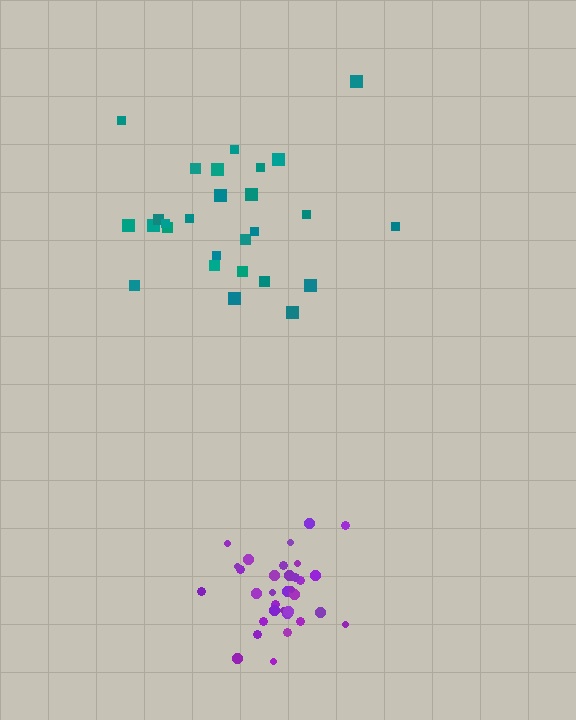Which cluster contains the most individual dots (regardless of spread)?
Purple (34).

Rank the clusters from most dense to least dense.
purple, teal.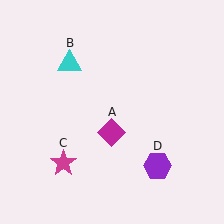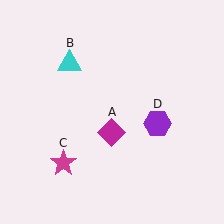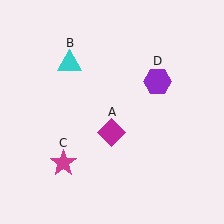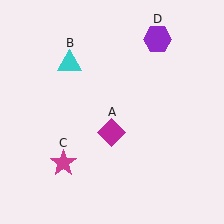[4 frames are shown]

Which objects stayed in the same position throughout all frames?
Magenta diamond (object A) and cyan triangle (object B) and magenta star (object C) remained stationary.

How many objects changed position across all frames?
1 object changed position: purple hexagon (object D).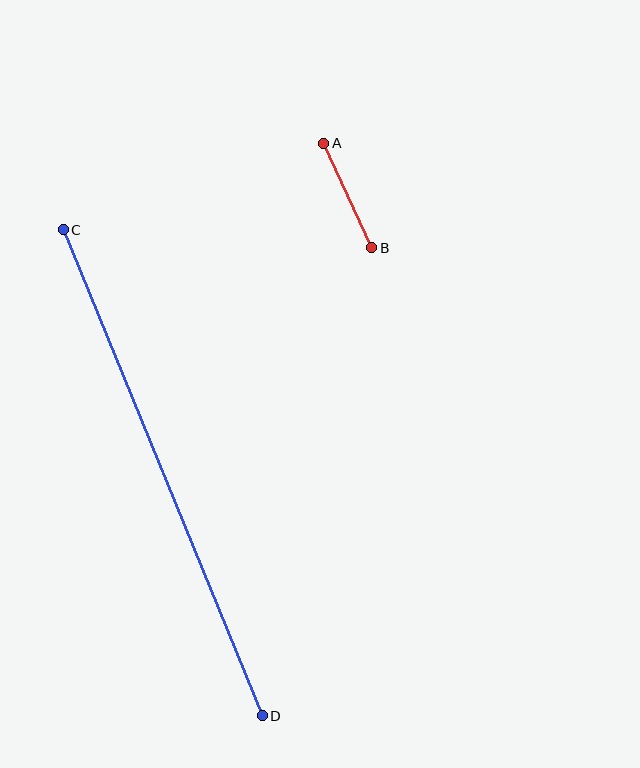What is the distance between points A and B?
The distance is approximately 115 pixels.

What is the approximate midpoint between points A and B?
The midpoint is at approximately (348, 196) pixels.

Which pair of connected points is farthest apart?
Points C and D are farthest apart.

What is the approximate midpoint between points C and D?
The midpoint is at approximately (163, 473) pixels.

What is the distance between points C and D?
The distance is approximately 525 pixels.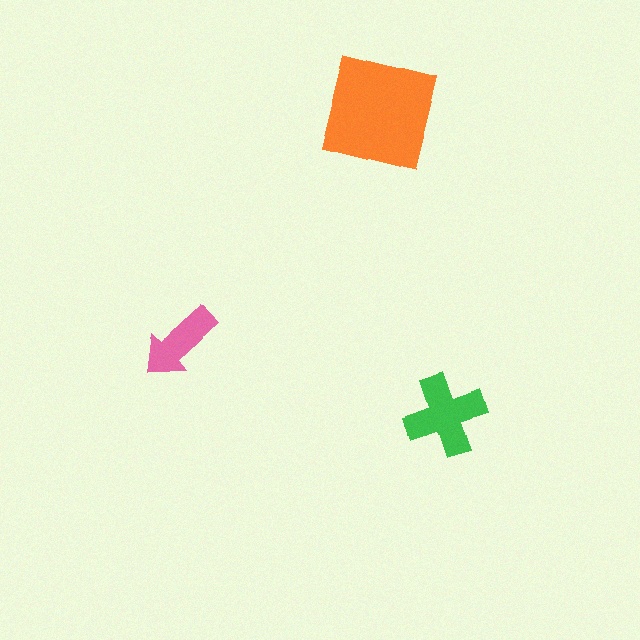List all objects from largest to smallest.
The orange square, the green cross, the pink arrow.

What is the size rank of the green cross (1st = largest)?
2nd.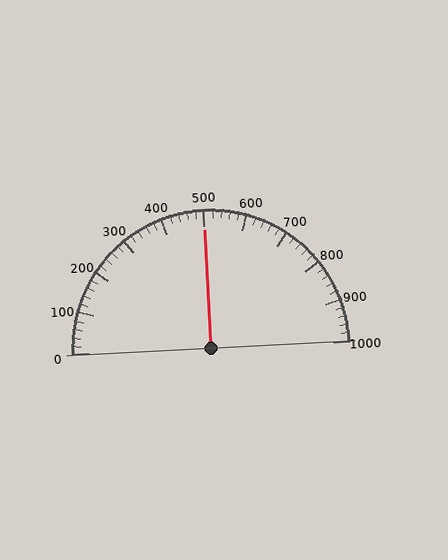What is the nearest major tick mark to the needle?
The nearest major tick mark is 500.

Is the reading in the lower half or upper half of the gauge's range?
The reading is in the upper half of the range (0 to 1000).